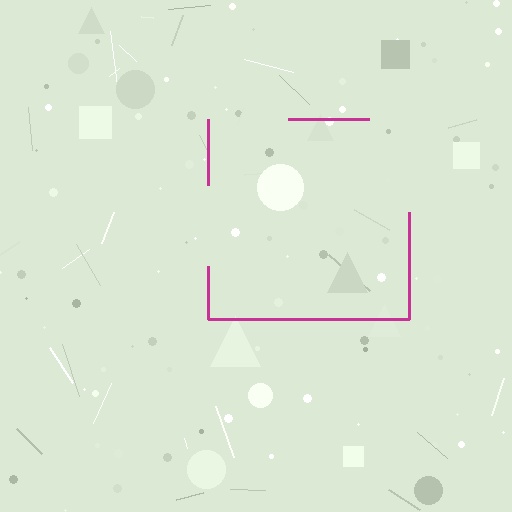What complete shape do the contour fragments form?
The contour fragments form a square.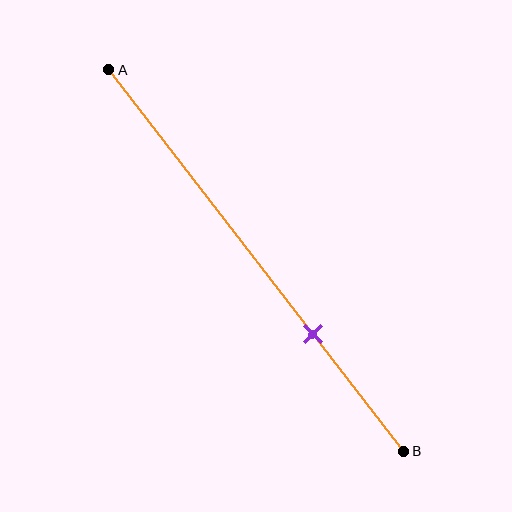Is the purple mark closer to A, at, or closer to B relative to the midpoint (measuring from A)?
The purple mark is closer to point B than the midpoint of segment AB.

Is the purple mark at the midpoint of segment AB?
No, the mark is at about 70% from A, not at the 50% midpoint.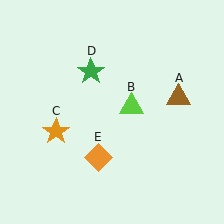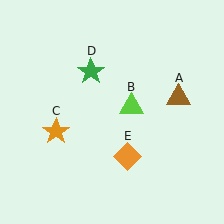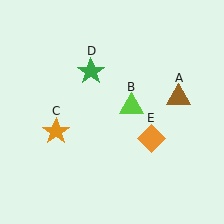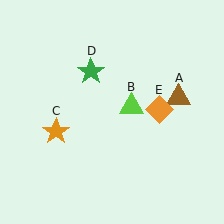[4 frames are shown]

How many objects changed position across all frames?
1 object changed position: orange diamond (object E).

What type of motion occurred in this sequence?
The orange diamond (object E) rotated counterclockwise around the center of the scene.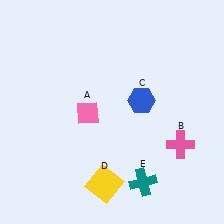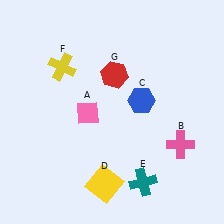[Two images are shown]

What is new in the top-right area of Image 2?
A red hexagon (G) was added in the top-right area of Image 2.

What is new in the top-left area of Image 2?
A yellow cross (F) was added in the top-left area of Image 2.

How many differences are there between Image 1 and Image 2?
There are 2 differences between the two images.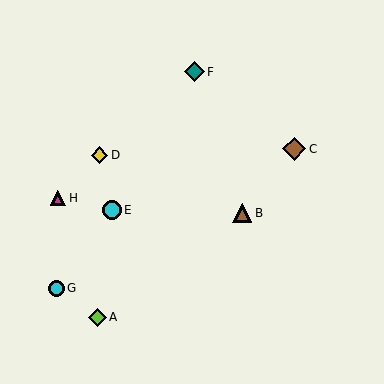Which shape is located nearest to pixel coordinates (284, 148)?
The brown diamond (labeled C) at (294, 149) is nearest to that location.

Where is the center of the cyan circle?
The center of the cyan circle is at (112, 210).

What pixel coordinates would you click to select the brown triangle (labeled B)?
Click at (242, 213) to select the brown triangle B.